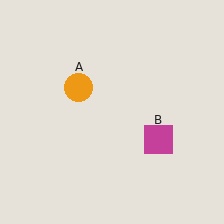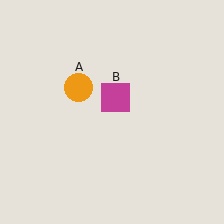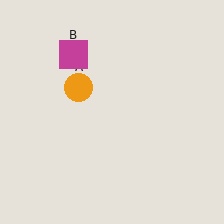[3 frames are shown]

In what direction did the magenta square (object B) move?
The magenta square (object B) moved up and to the left.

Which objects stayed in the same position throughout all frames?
Orange circle (object A) remained stationary.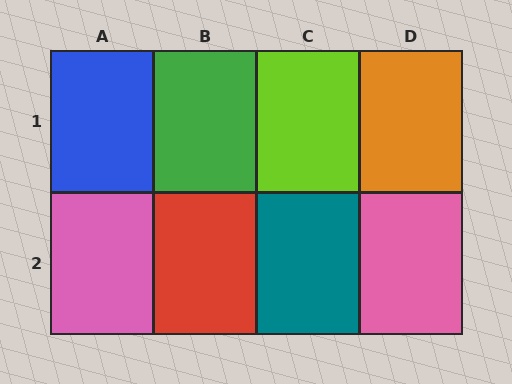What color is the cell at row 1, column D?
Orange.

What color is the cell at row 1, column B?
Green.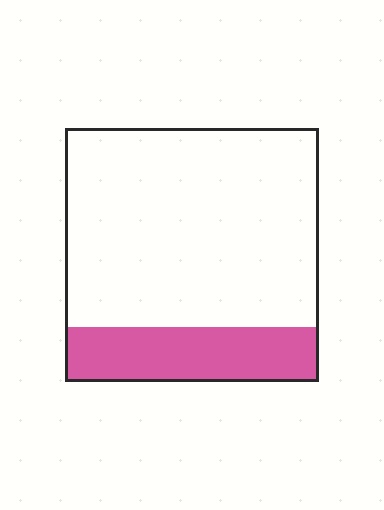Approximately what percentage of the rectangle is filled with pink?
Approximately 20%.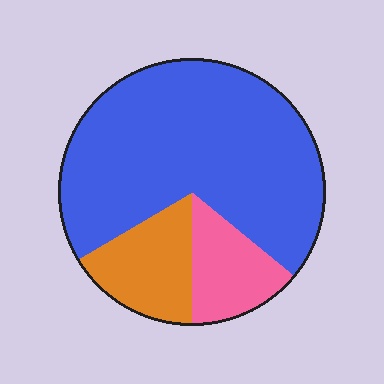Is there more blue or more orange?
Blue.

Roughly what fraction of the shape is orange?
Orange covers around 15% of the shape.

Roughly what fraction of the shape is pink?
Pink covers around 15% of the shape.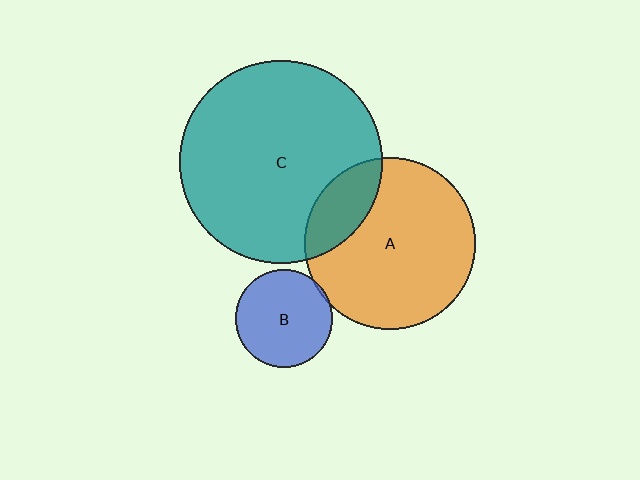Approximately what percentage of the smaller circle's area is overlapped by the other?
Approximately 5%.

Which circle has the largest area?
Circle C (teal).